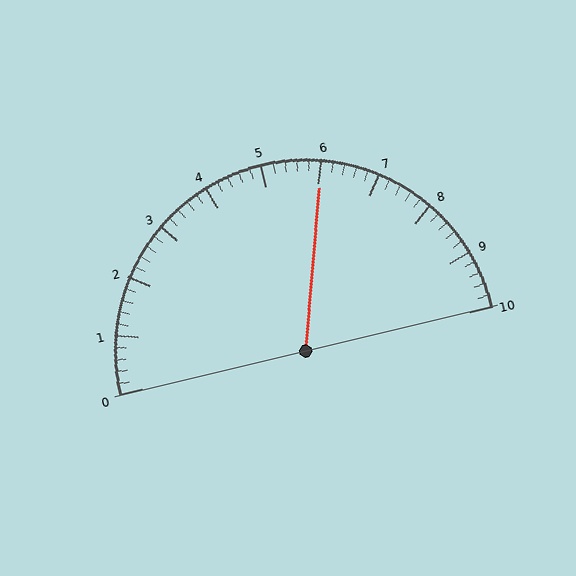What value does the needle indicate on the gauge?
The needle indicates approximately 6.0.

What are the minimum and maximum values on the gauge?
The gauge ranges from 0 to 10.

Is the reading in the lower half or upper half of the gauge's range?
The reading is in the upper half of the range (0 to 10).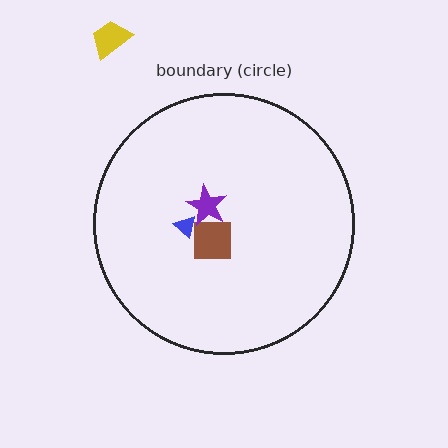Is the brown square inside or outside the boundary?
Inside.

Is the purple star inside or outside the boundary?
Inside.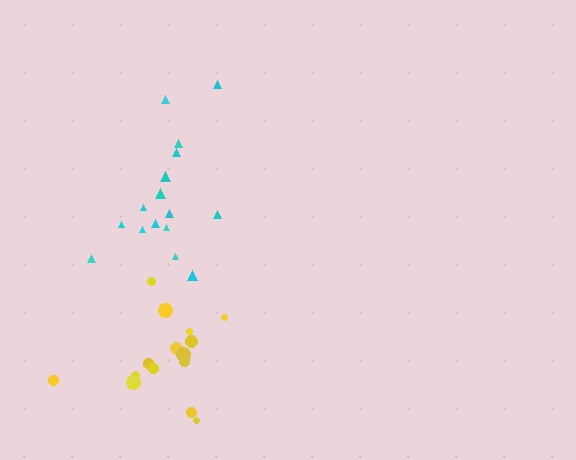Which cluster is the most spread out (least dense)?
Yellow.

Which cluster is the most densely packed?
Cyan.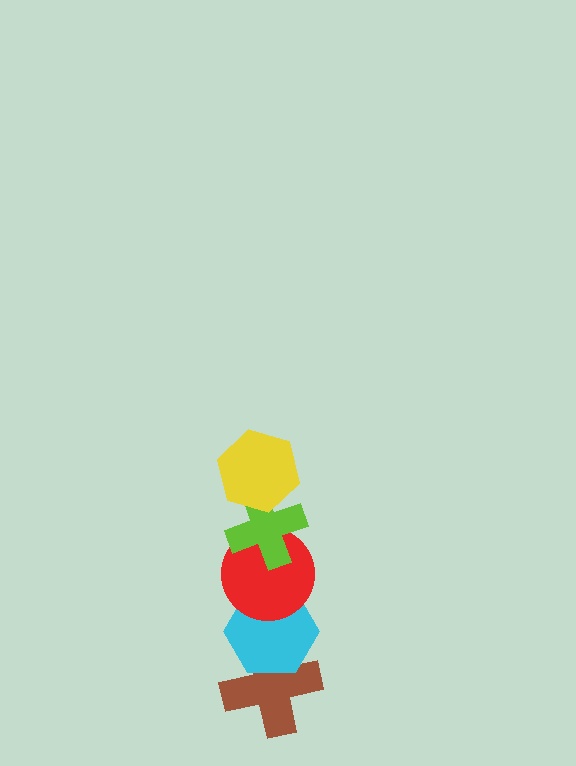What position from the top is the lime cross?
The lime cross is 2nd from the top.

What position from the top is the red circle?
The red circle is 3rd from the top.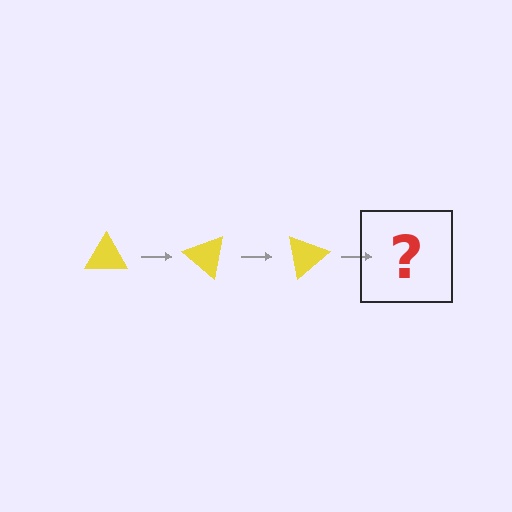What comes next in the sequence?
The next element should be a yellow triangle rotated 120 degrees.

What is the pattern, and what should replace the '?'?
The pattern is that the triangle rotates 40 degrees each step. The '?' should be a yellow triangle rotated 120 degrees.